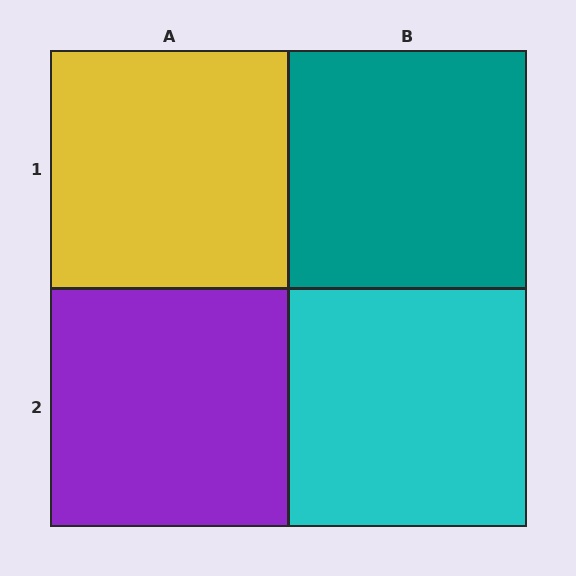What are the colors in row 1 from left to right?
Yellow, teal.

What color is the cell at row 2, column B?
Cyan.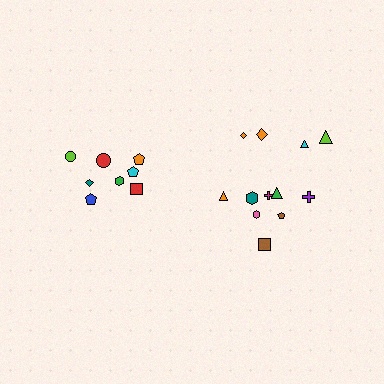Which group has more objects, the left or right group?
The right group.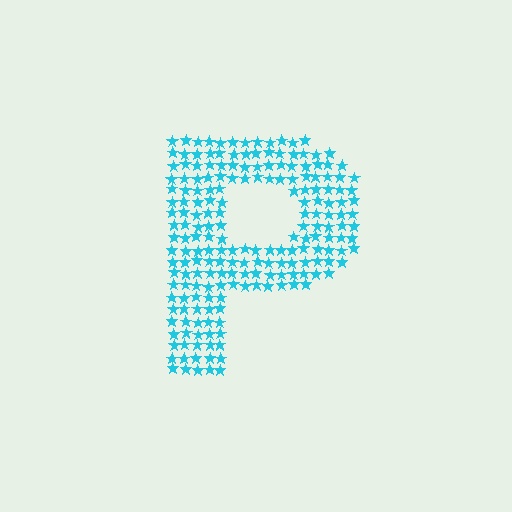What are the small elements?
The small elements are stars.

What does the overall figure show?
The overall figure shows the letter P.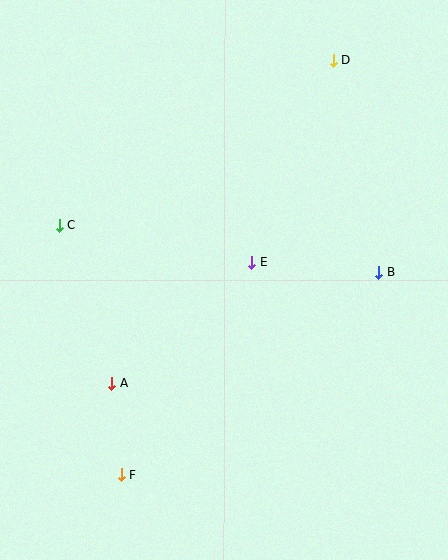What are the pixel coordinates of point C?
Point C is at (59, 225).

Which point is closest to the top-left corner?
Point C is closest to the top-left corner.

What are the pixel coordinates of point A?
Point A is at (111, 383).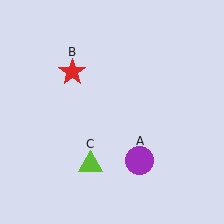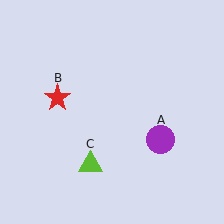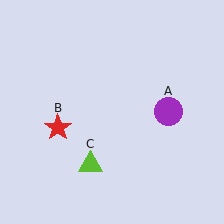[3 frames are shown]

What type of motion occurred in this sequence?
The purple circle (object A), red star (object B) rotated counterclockwise around the center of the scene.